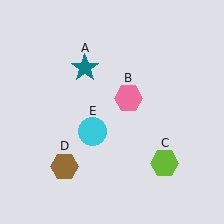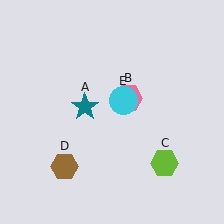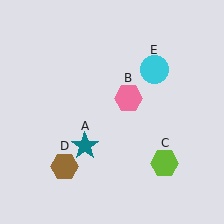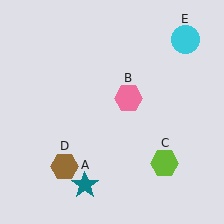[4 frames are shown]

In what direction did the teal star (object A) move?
The teal star (object A) moved down.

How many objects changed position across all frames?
2 objects changed position: teal star (object A), cyan circle (object E).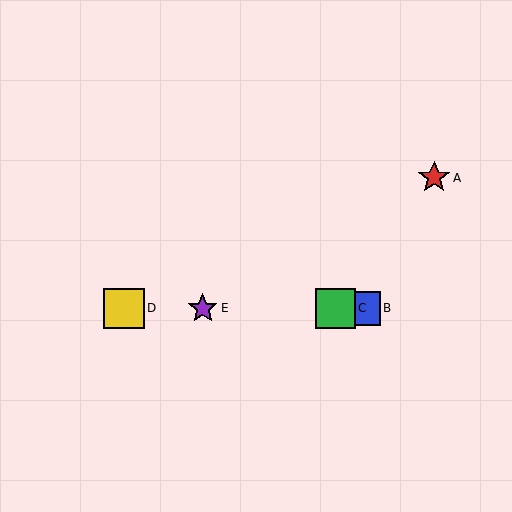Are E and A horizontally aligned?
No, E is at y≈308 and A is at y≈178.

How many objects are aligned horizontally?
4 objects (B, C, D, E) are aligned horizontally.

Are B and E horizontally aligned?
Yes, both are at y≈308.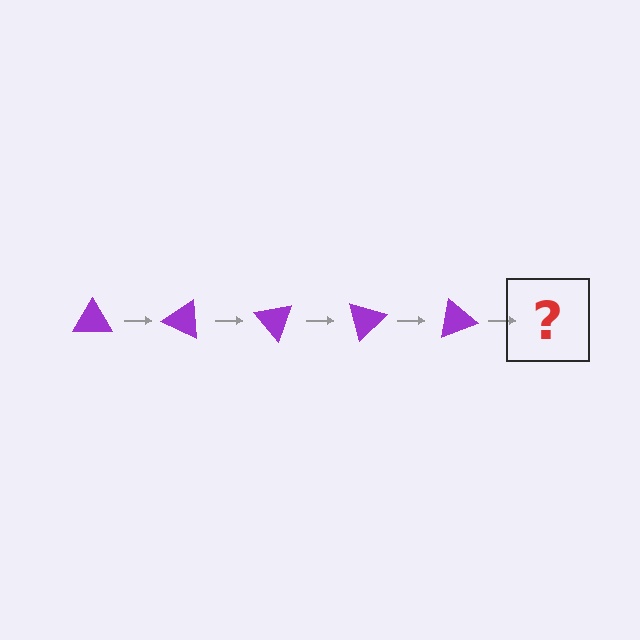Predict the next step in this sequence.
The next step is a purple triangle rotated 125 degrees.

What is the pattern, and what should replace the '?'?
The pattern is that the triangle rotates 25 degrees each step. The '?' should be a purple triangle rotated 125 degrees.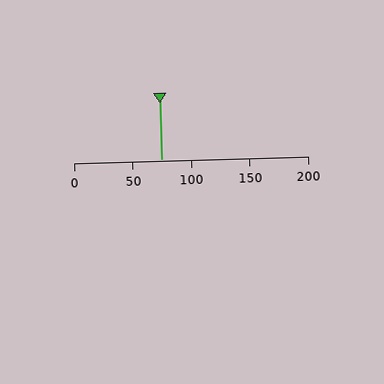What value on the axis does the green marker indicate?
The marker indicates approximately 75.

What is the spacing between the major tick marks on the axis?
The major ticks are spaced 50 apart.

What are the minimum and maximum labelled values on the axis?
The axis runs from 0 to 200.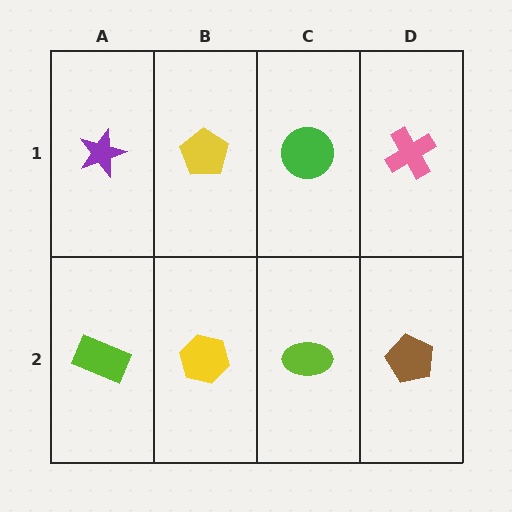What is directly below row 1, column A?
A lime rectangle.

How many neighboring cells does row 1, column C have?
3.